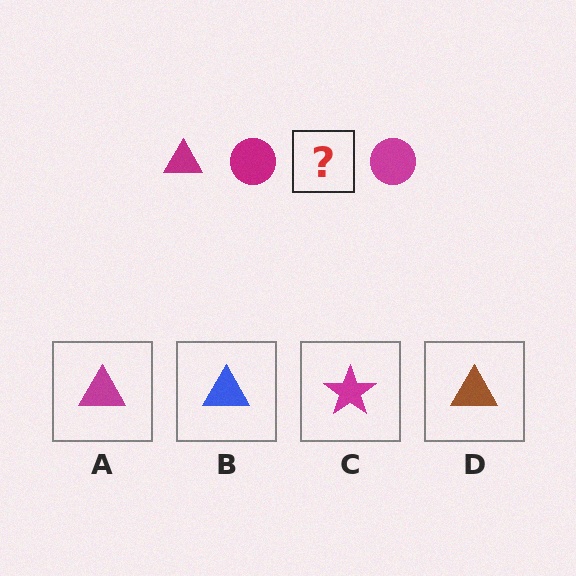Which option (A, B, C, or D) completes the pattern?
A.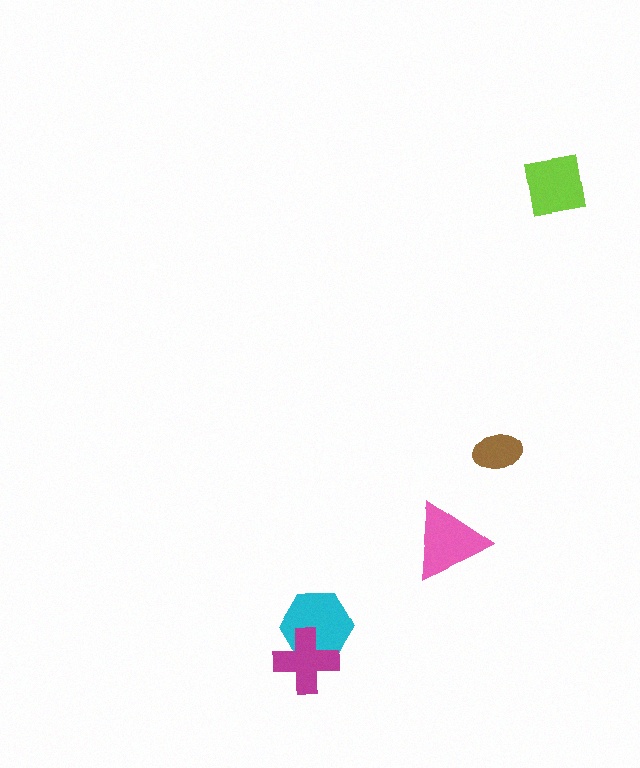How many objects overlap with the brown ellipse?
0 objects overlap with the brown ellipse.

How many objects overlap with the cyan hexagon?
1 object overlaps with the cyan hexagon.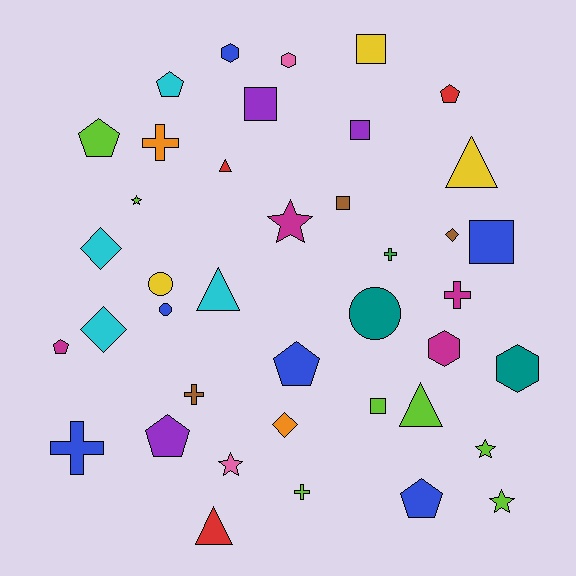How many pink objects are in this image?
There are 2 pink objects.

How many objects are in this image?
There are 40 objects.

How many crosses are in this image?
There are 6 crosses.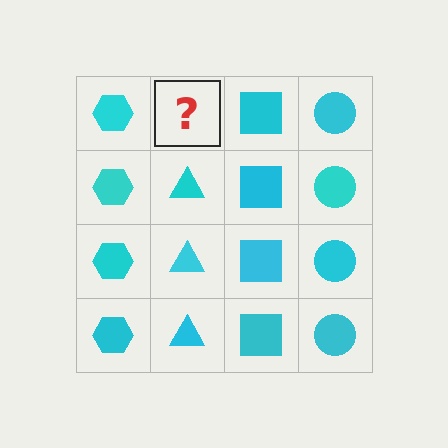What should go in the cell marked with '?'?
The missing cell should contain a cyan triangle.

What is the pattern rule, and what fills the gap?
The rule is that each column has a consistent shape. The gap should be filled with a cyan triangle.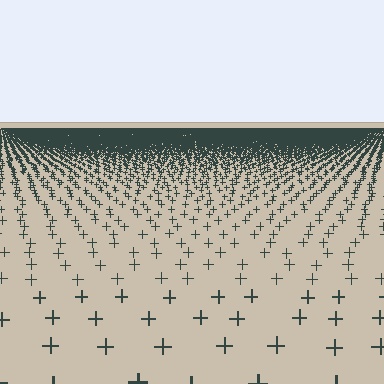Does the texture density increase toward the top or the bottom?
Density increases toward the top.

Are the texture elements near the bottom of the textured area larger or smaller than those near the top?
Larger. Near the bottom, elements are closer to the viewer and appear at a bigger on-screen size.